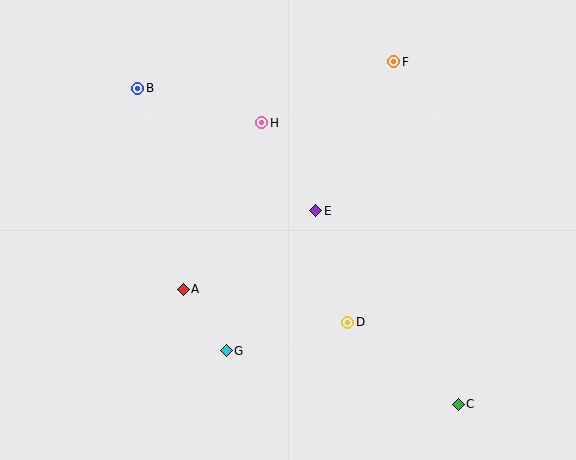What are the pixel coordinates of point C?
Point C is at (458, 404).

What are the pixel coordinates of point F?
Point F is at (394, 62).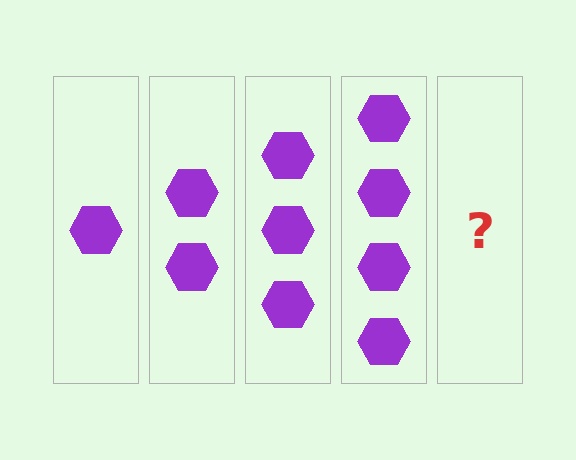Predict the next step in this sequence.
The next step is 5 hexagons.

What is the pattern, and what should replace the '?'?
The pattern is that each step adds one more hexagon. The '?' should be 5 hexagons.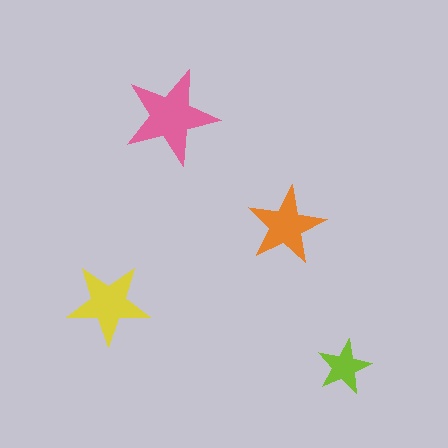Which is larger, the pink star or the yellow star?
The pink one.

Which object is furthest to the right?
The lime star is rightmost.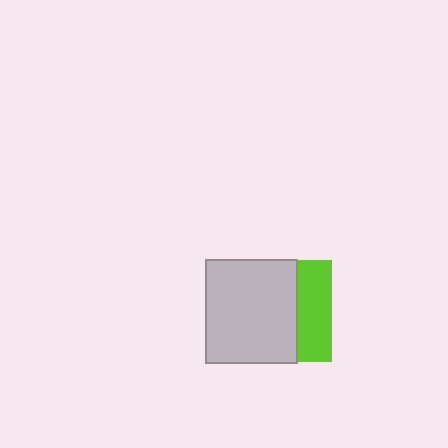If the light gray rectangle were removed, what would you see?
You would see the complete lime square.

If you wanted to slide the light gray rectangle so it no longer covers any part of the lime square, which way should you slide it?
Slide it left — that is the most direct way to separate the two shapes.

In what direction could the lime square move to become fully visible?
The lime square could move right. That would shift it out from behind the light gray rectangle entirely.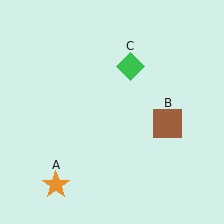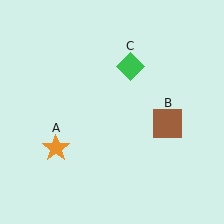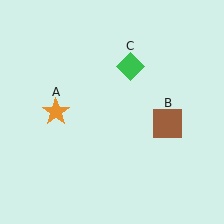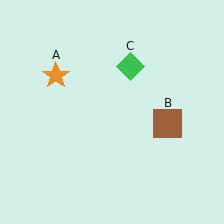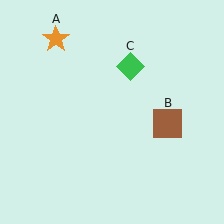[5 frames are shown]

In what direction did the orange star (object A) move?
The orange star (object A) moved up.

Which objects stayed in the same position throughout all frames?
Brown square (object B) and green diamond (object C) remained stationary.